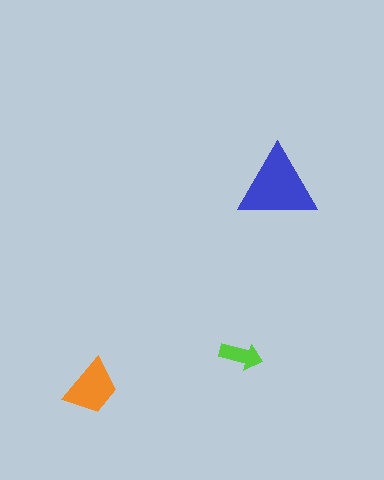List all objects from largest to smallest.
The blue triangle, the orange trapezoid, the lime arrow.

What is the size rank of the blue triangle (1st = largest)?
1st.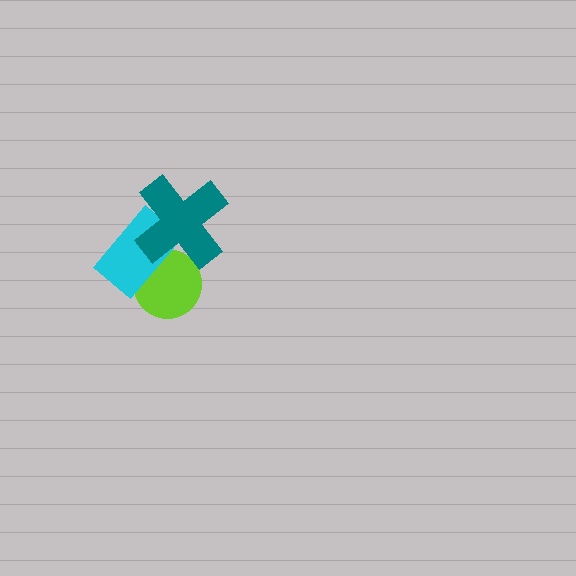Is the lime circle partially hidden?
Yes, it is partially covered by another shape.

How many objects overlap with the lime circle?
2 objects overlap with the lime circle.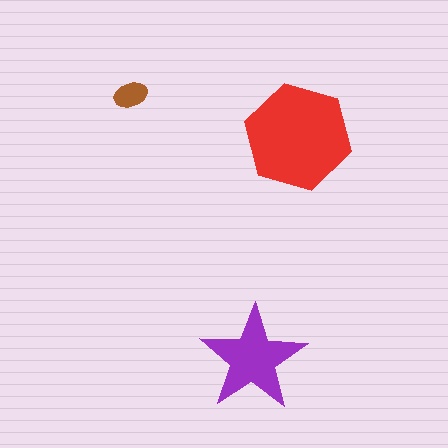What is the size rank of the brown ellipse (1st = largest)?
3rd.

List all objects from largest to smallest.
The red hexagon, the purple star, the brown ellipse.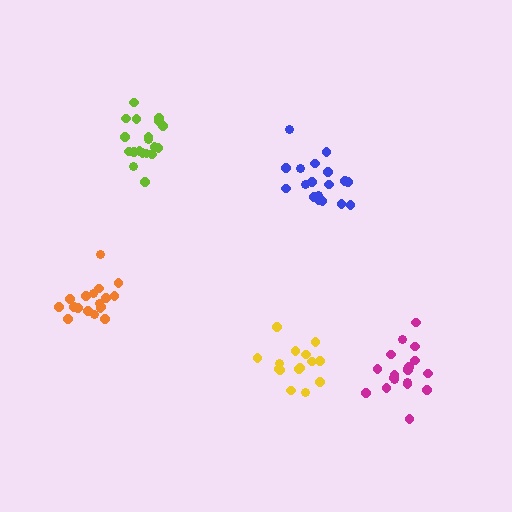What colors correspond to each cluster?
The clusters are colored: blue, orange, magenta, yellow, lime.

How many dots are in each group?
Group 1: 18 dots, Group 2: 18 dots, Group 3: 19 dots, Group 4: 15 dots, Group 5: 19 dots (89 total).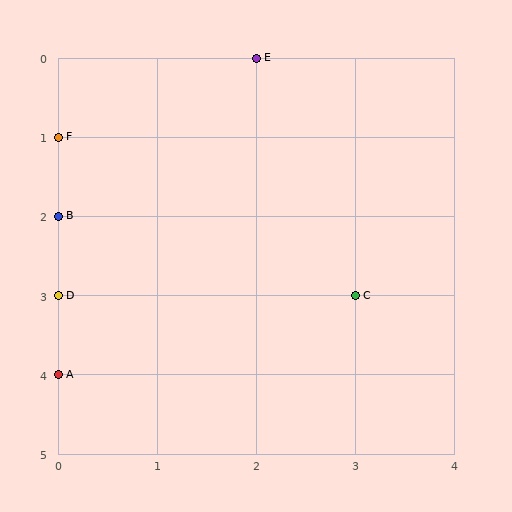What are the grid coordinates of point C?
Point C is at grid coordinates (3, 3).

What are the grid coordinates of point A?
Point A is at grid coordinates (0, 4).